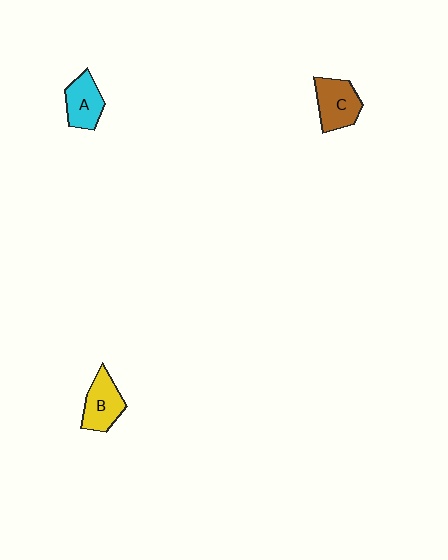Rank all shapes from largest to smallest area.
From largest to smallest: C (brown), B (yellow), A (cyan).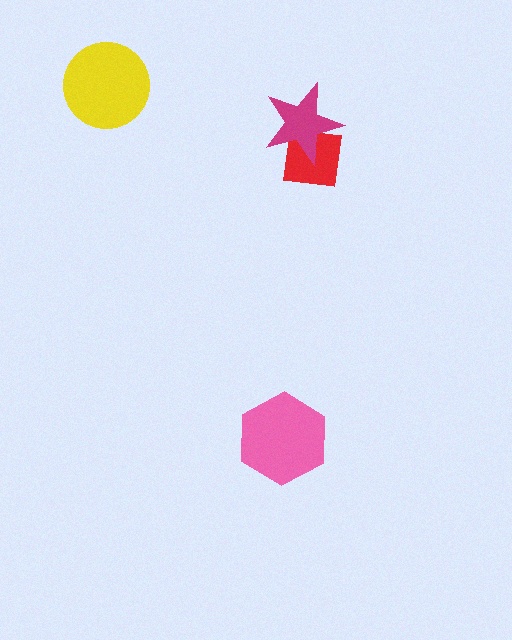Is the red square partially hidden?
Yes, it is partially covered by another shape.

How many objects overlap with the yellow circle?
0 objects overlap with the yellow circle.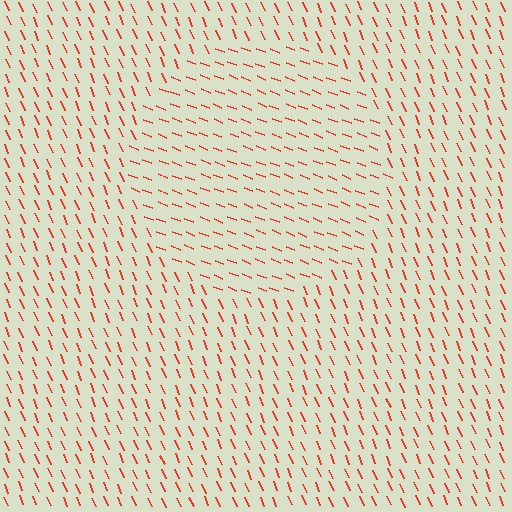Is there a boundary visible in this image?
Yes, there is a texture boundary formed by a change in line orientation.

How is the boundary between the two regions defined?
The boundary is defined purely by a change in line orientation (approximately 45 degrees difference). All lines are the same color and thickness.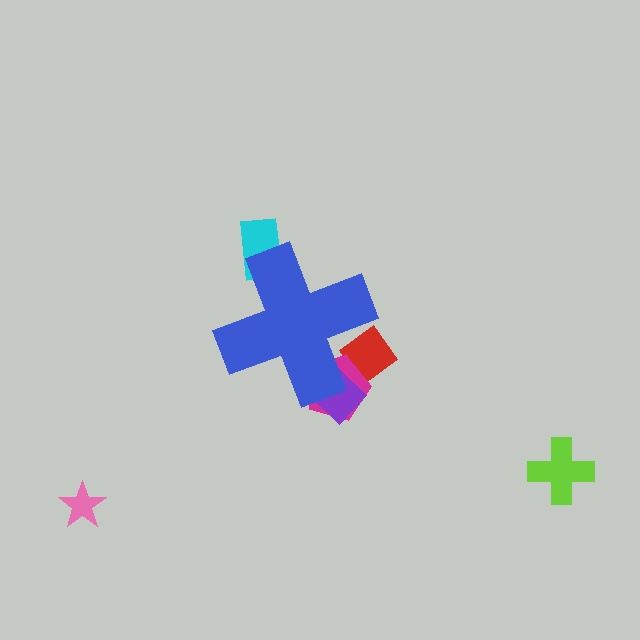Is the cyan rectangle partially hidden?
Yes, the cyan rectangle is partially hidden behind the blue cross.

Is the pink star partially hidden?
No, the pink star is fully visible.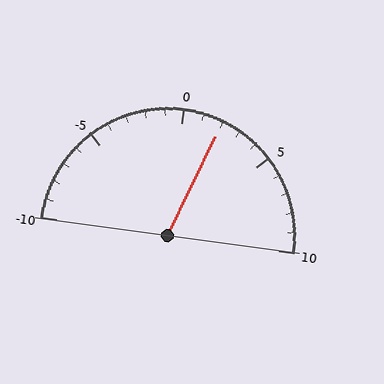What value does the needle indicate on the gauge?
The needle indicates approximately 2.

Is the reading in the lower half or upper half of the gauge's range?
The reading is in the upper half of the range (-10 to 10).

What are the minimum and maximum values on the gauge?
The gauge ranges from -10 to 10.